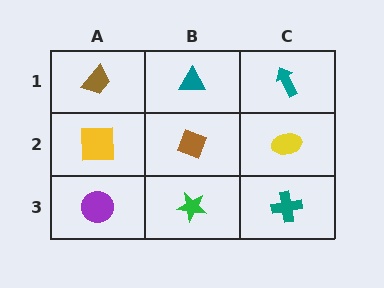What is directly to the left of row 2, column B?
A yellow square.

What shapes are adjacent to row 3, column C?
A yellow ellipse (row 2, column C), a green star (row 3, column B).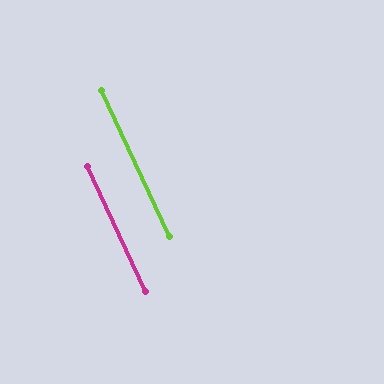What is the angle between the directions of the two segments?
Approximately 0 degrees.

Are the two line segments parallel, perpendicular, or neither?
Parallel — their directions differ by only 0.3°.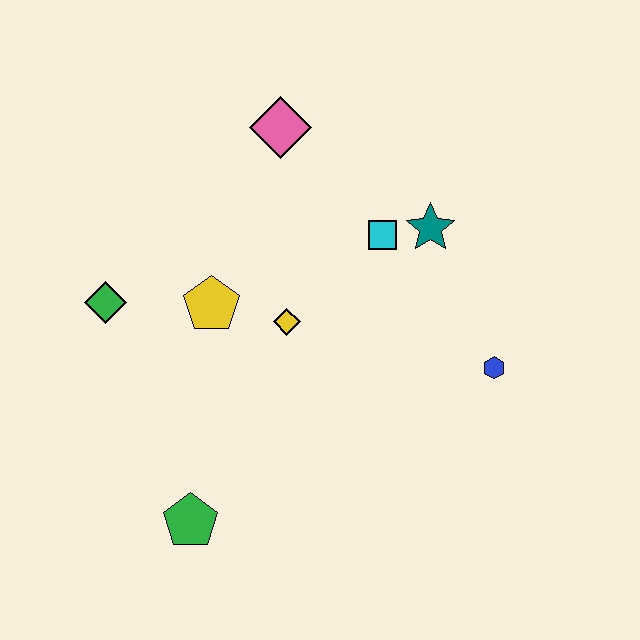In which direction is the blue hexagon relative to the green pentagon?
The blue hexagon is to the right of the green pentagon.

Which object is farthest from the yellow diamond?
The green pentagon is farthest from the yellow diamond.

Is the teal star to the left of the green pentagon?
No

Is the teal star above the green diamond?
Yes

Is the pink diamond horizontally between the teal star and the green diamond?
Yes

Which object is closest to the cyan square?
The teal star is closest to the cyan square.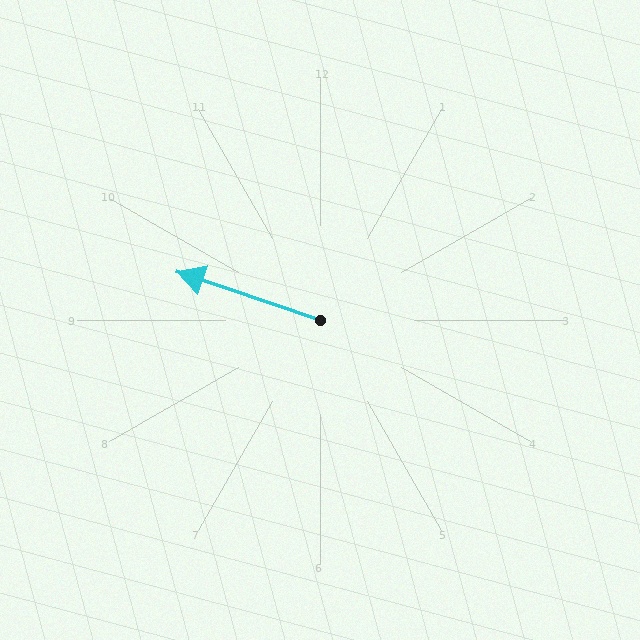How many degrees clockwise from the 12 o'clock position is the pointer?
Approximately 289 degrees.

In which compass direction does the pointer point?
West.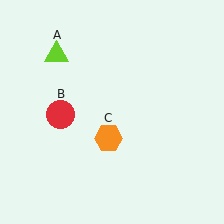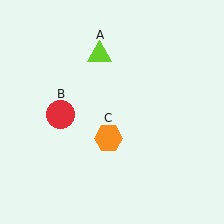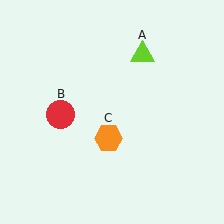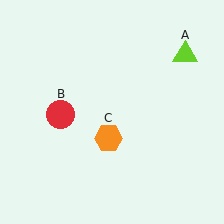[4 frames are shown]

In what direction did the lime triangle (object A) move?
The lime triangle (object A) moved right.